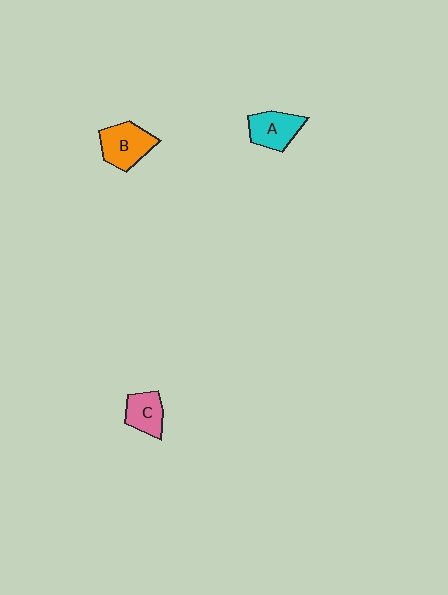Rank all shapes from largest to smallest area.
From largest to smallest: B (orange), A (cyan), C (pink).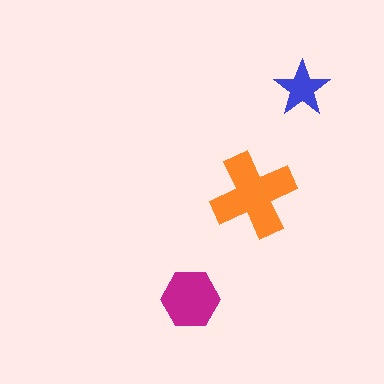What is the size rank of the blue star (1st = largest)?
3rd.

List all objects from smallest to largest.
The blue star, the magenta hexagon, the orange cross.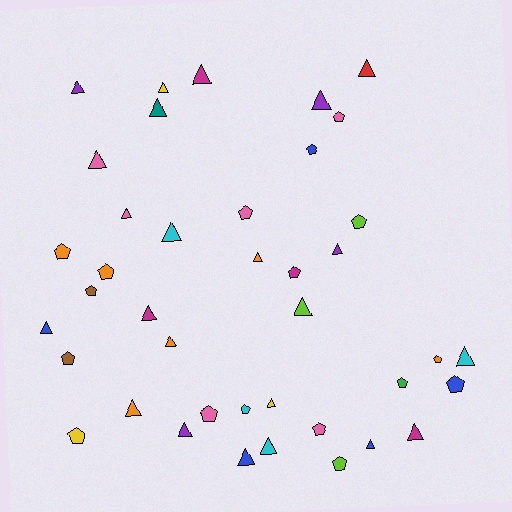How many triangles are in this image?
There are 23 triangles.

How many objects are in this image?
There are 40 objects.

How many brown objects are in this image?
There are 2 brown objects.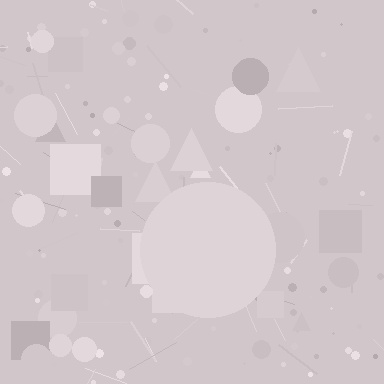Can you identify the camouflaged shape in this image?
The camouflaged shape is a circle.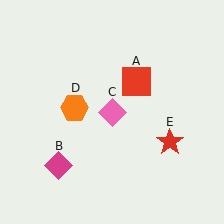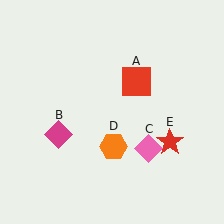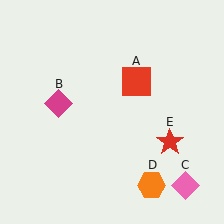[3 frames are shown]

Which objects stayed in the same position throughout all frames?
Red square (object A) and red star (object E) remained stationary.